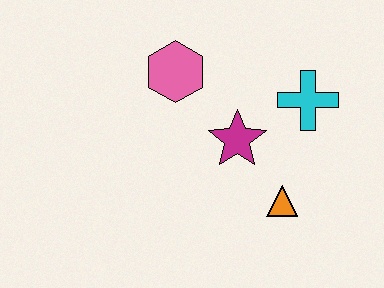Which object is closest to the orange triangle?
The magenta star is closest to the orange triangle.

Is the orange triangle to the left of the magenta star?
No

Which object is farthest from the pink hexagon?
The orange triangle is farthest from the pink hexagon.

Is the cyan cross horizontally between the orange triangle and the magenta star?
No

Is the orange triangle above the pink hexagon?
No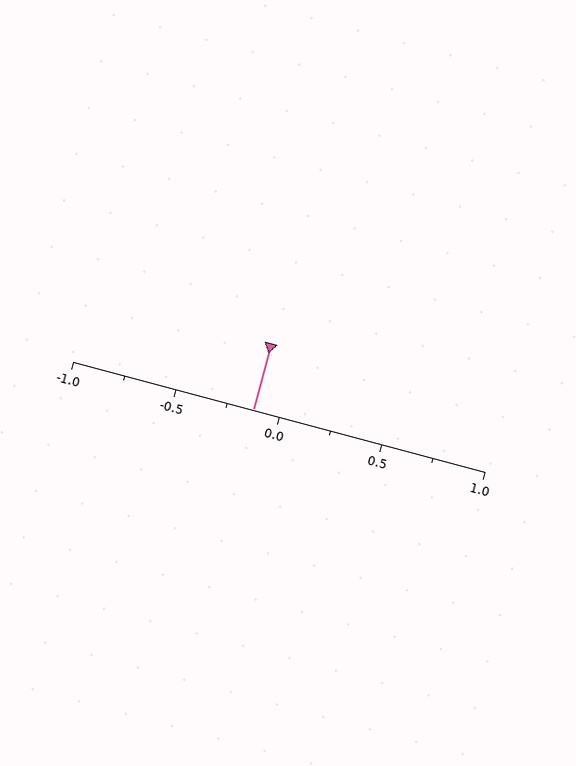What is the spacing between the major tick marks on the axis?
The major ticks are spaced 0.5 apart.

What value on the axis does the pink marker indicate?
The marker indicates approximately -0.12.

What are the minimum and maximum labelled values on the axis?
The axis runs from -1.0 to 1.0.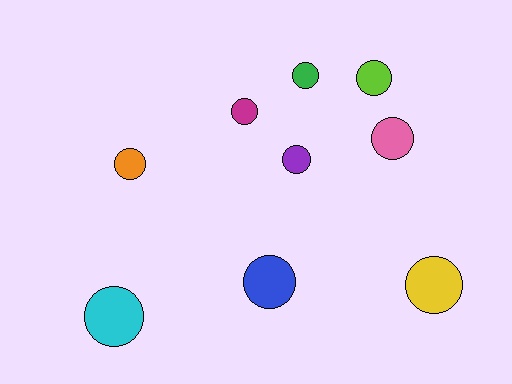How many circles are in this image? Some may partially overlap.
There are 9 circles.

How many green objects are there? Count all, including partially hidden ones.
There is 1 green object.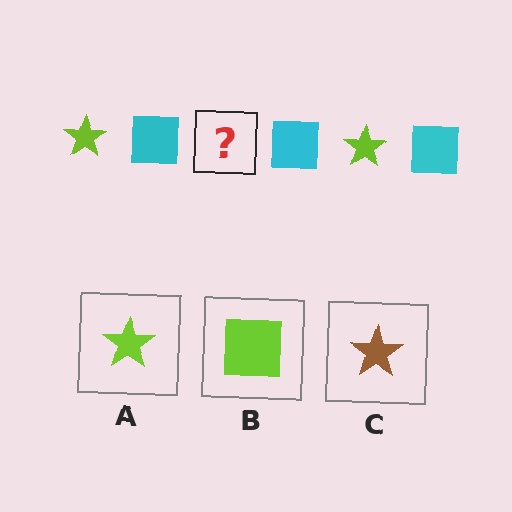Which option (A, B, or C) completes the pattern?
A.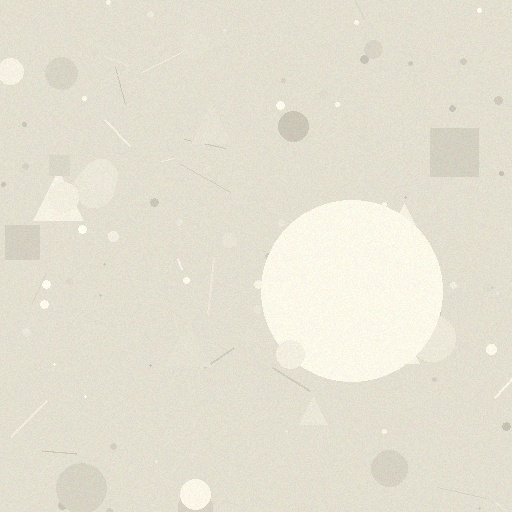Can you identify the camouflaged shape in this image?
The camouflaged shape is a circle.